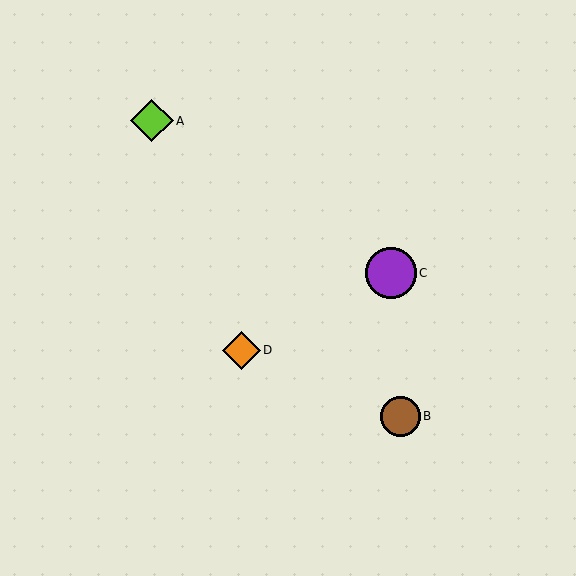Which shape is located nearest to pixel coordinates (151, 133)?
The lime diamond (labeled A) at (152, 121) is nearest to that location.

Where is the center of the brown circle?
The center of the brown circle is at (400, 416).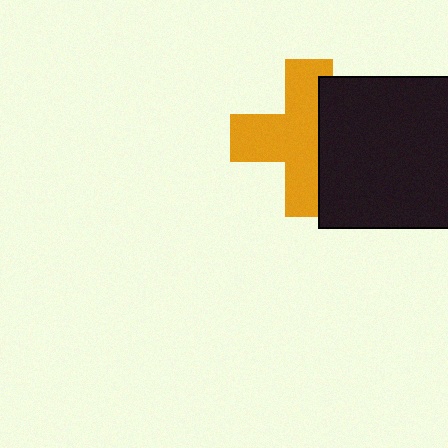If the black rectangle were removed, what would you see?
You would see the complete orange cross.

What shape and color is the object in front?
The object in front is a black rectangle.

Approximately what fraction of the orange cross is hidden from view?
Roughly 38% of the orange cross is hidden behind the black rectangle.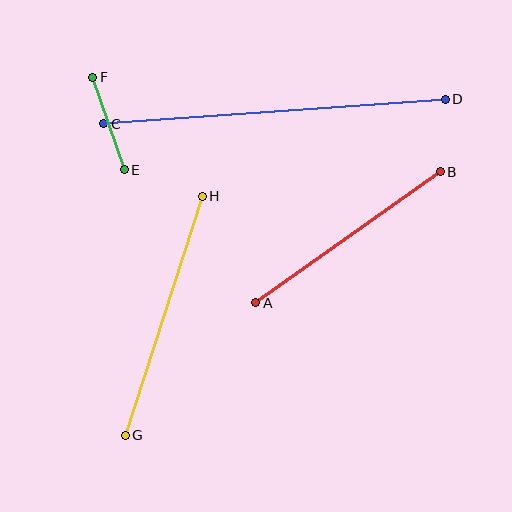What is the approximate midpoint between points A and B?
The midpoint is at approximately (348, 237) pixels.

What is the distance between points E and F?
The distance is approximately 98 pixels.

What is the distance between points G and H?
The distance is approximately 251 pixels.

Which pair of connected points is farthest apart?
Points C and D are farthest apart.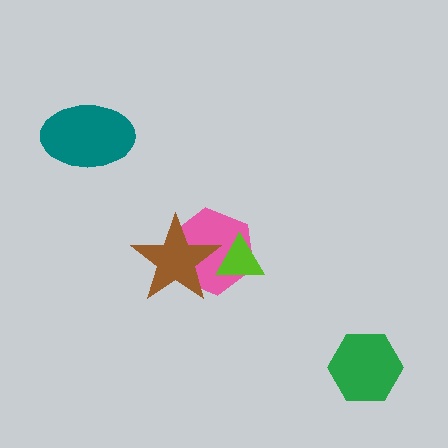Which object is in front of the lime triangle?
The brown star is in front of the lime triangle.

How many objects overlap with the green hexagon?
0 objects overlap with the green hexagon.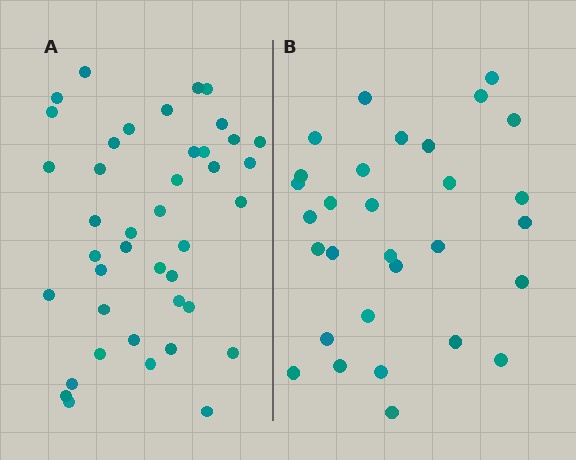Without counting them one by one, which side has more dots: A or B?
Region A (the left region) has more dots.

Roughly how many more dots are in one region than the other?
Region A has roughly 12 or so more dots than region B.